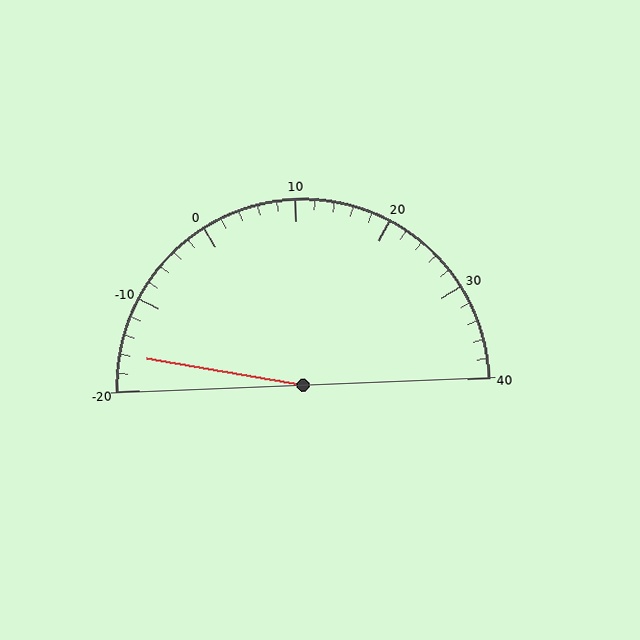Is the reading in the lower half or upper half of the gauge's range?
The reading is in the lower half of the range (-20 to 40).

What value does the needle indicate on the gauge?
The needle indicates approximately -16.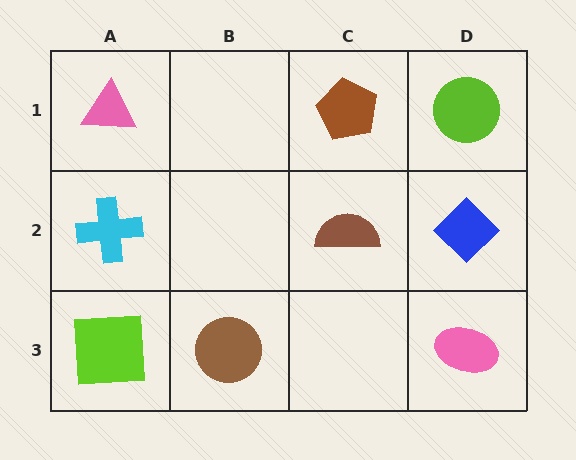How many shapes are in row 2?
3 shapes.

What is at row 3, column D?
A pink ellipse.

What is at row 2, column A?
A cyan cross.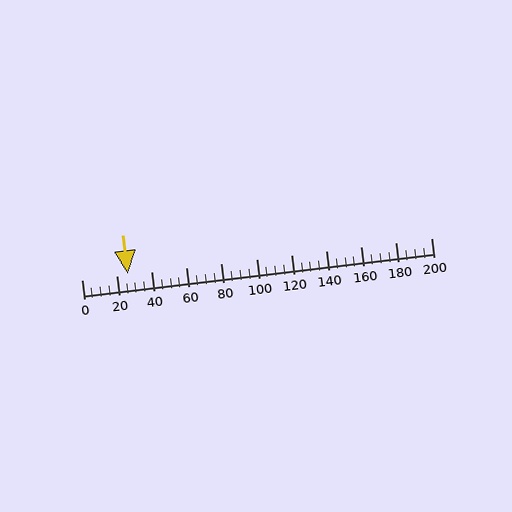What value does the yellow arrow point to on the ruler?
The yellow arrow points to approximately 27.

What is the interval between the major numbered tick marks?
The major tick marks are spaced 20 units apart.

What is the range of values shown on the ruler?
The ruler shows values from 0 to 200.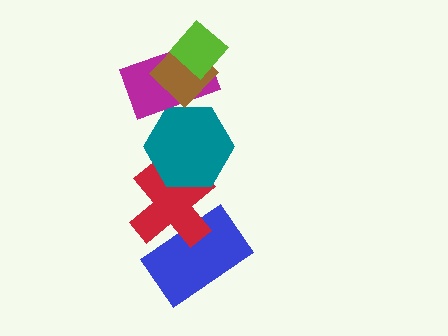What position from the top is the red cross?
The red cross is 5th from the top.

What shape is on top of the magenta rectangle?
The brown diamond is on top of the magenta rectangle.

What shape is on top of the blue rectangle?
The red cross is on top of the blue rectangle.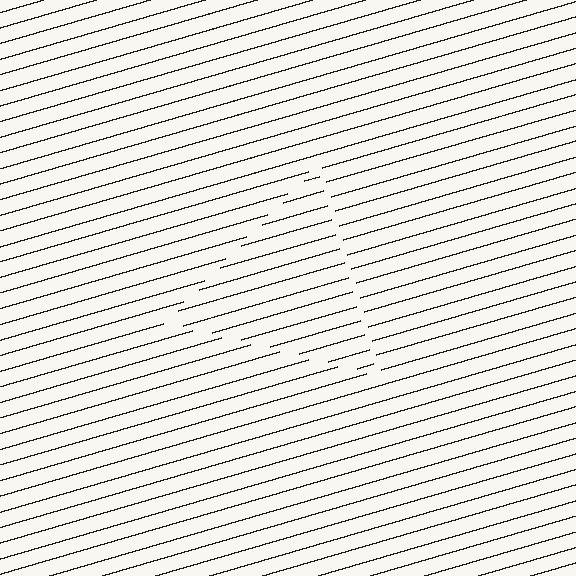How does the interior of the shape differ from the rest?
The interior of the shape contains the same grating, shifted by half a period — the contour is defined by the phase discontinuity where line-ends from the inner and outer gratings abut.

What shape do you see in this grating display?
An illusory triangle. The interior of the shape contains the same grating, shifted by half a period — the contour is defined by the phase discontinuity where line-ends from the inner and outer gratings abut.